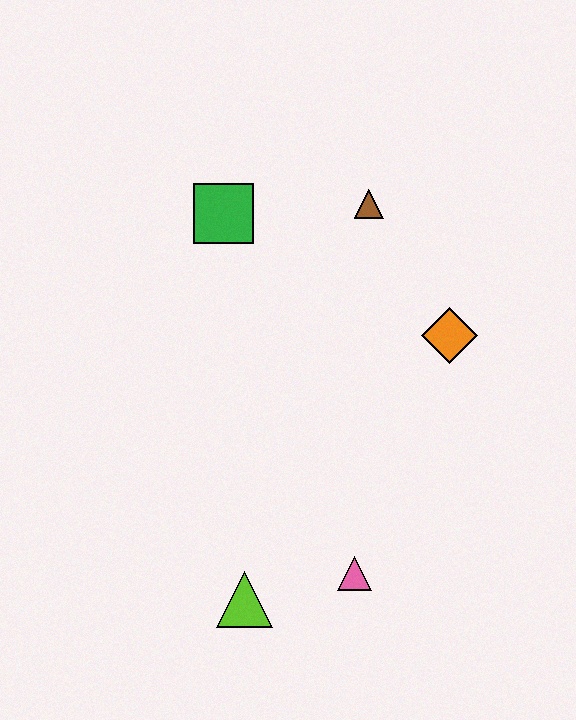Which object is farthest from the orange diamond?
The lime triangle is farthest from the orange diamond.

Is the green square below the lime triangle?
No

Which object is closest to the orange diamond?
The brown triangle is closest to the orange diamond.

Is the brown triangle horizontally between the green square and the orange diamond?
Yes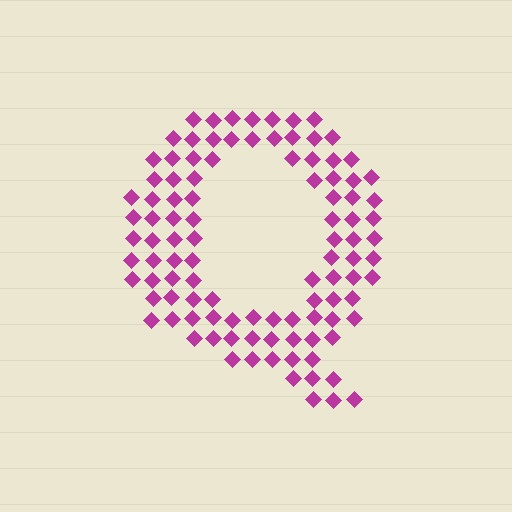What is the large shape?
The large shape is the letter Q.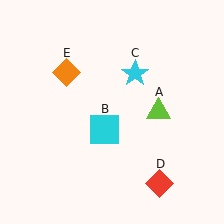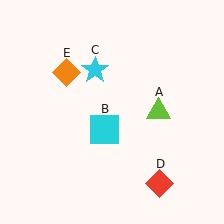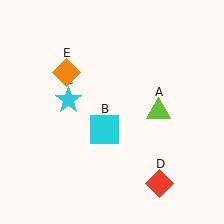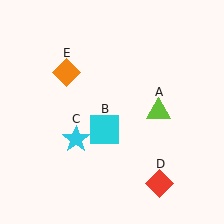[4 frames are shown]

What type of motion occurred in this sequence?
The cyan star (object C) rotated counterclockwise around the center of the scene.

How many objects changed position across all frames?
1 object changed position: cyan star (object C).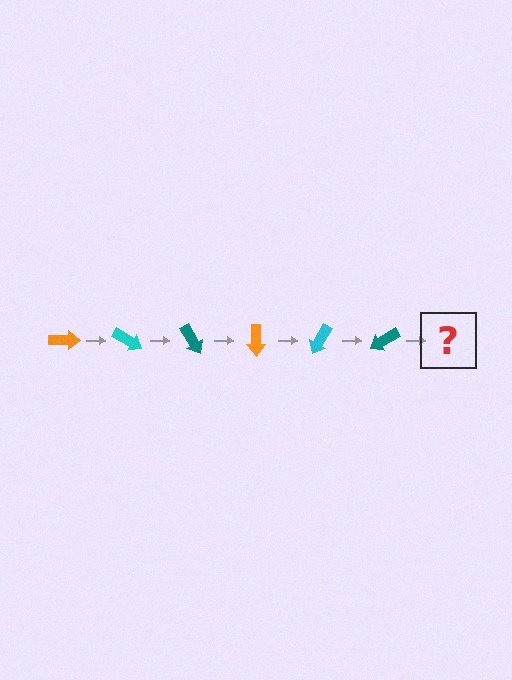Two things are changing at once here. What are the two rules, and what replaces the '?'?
The two rules are that it rotates 30 degrees each step and the color cycles through orange, cyan, and teal. The '?' should be an orange arrow, rotated 180 degrees from the start.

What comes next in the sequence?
The next element should be an orange arrow, rotated 180 degrees from the start.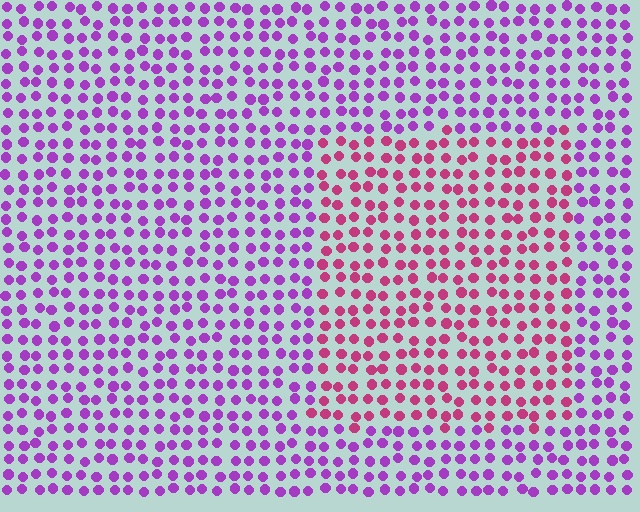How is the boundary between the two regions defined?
The boundary is defined purely by a slight shift in hue (about 44 degrees). Spacing, size, and orientation are identical on both sides.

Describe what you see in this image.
The image is filled with small purple elements in a uniform arrangement. A rectangle-shaped region is visible where the elements are tinted to a slightly different hue, forming a subtle color boundary.